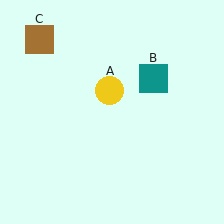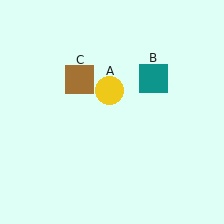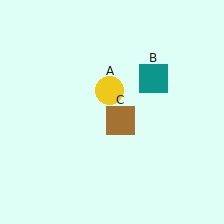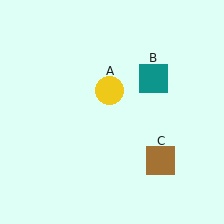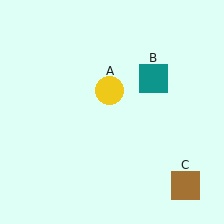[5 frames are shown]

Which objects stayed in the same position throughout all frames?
Yellow circle (object A) and teal square (object B) remained stationary.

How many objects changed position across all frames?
1 object changed position: brown square (object C).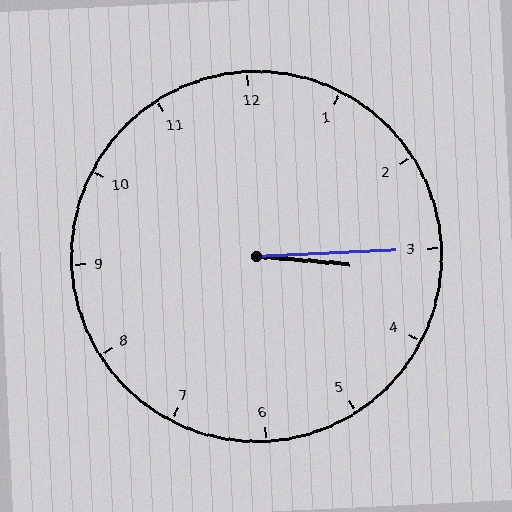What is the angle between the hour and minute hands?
Approximately 8 degrees.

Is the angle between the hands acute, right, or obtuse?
It is acute.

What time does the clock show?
3:15.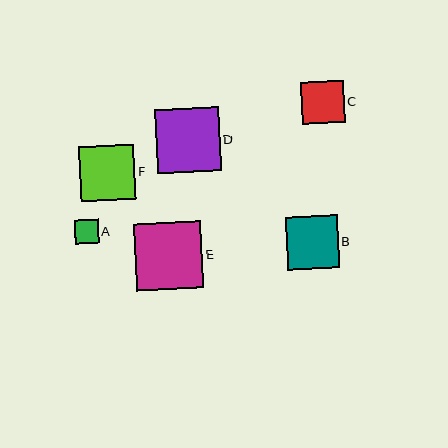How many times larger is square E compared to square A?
Square E is approximately 2.9 times the size of square A.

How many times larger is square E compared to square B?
Square E is approximately 1.3 times the size of square B.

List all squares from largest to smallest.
From largest to smallest: E, D, F, B, C, A.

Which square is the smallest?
Square A is the smallest with a size of approximately 23 pixels.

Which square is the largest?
Square E is the largest with a size of approximately 67 pixels.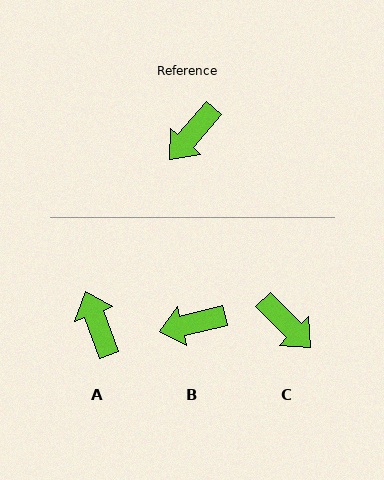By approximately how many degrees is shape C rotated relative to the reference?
Approximately 85 degrees counter-clockwise.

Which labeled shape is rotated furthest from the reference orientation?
A, about 119 degrees away.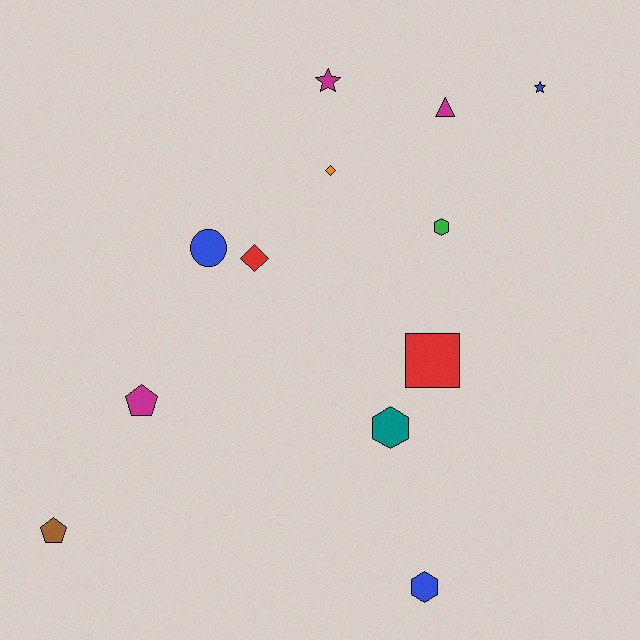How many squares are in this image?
There is 1 square.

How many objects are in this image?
There are 12 objects.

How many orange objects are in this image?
There is 1 orange object.